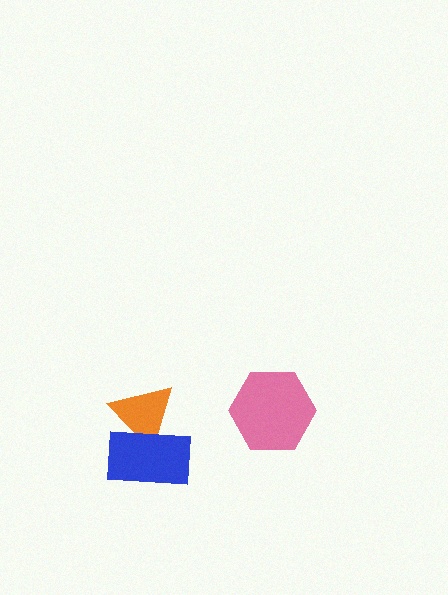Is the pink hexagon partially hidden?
No, no other shape covers it.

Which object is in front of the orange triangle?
The blue rectangle is in front of the orange triangle.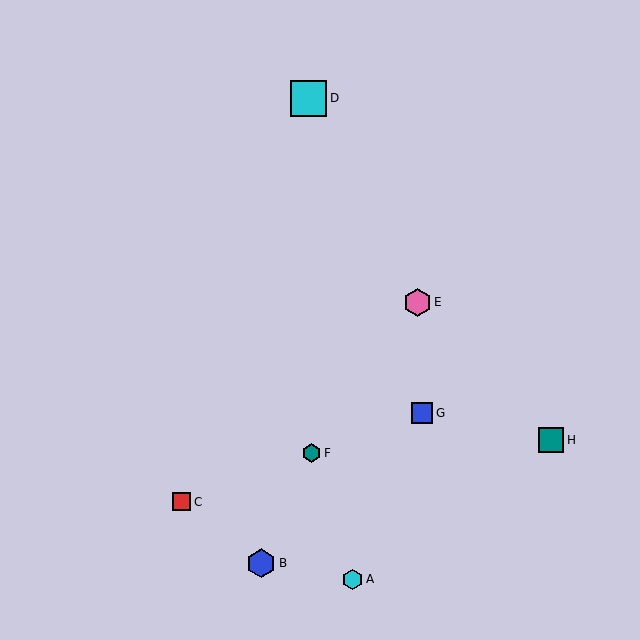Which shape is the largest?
The cyan square (labeled D) is the largest.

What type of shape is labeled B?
Shape B is a blue hexagon.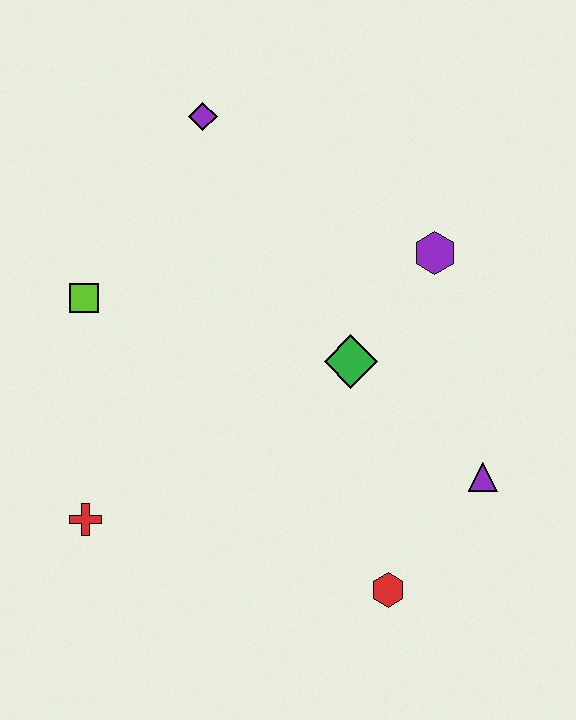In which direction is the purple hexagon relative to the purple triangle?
The purple hexagon is above the purple triangle.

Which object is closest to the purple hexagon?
The green diamond is closest to the purple hexagon.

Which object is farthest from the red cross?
The purple hexagon is farthest from the red cross.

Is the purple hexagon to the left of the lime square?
No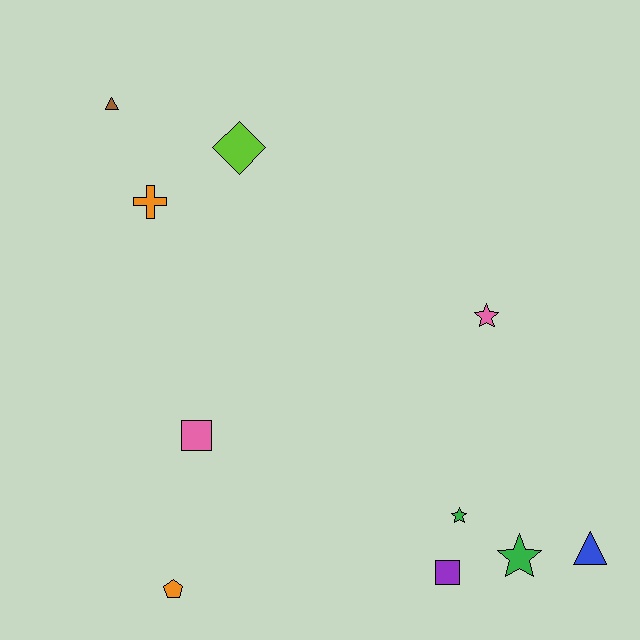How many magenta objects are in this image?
There are no magenta objects.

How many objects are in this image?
There are 10 objects.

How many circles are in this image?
There are no circles.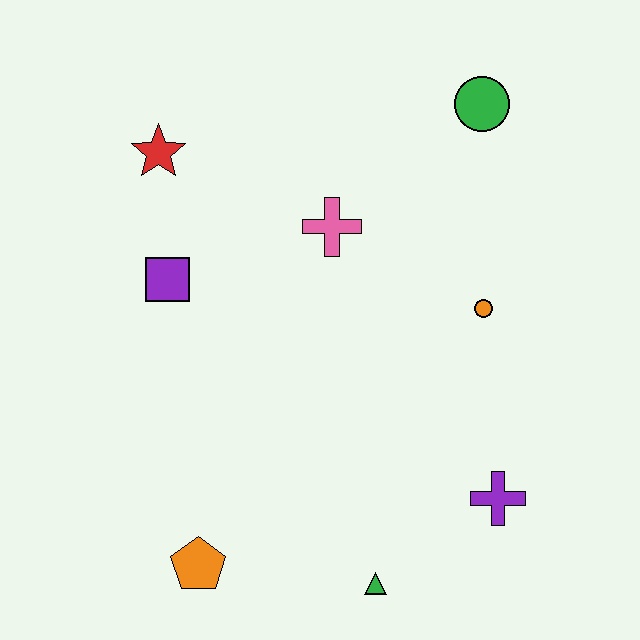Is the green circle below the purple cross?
No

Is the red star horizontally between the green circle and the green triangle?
No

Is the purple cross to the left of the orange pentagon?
No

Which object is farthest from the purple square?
The purple cross is farthest from the purple square.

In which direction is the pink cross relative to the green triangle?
The pink cross is above the green triangle.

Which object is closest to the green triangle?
The purple cross is closest to the green triangle.